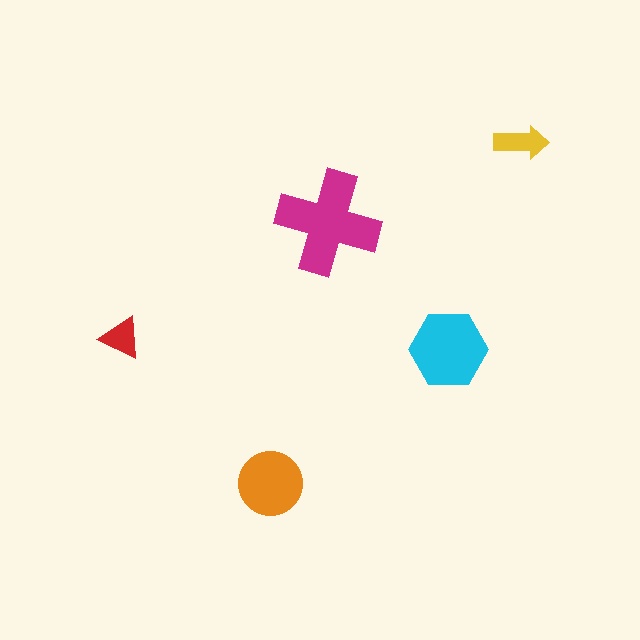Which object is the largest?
The magenta cross.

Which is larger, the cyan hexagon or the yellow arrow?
The cyan hexagon.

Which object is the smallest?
The red triangle.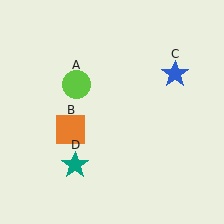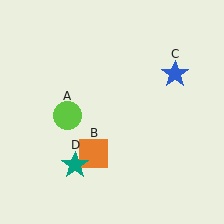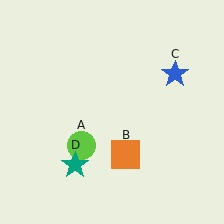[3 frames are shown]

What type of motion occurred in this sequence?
The lime circle (object A), orange square (object B) rotated counterclockwise around the center of the scene.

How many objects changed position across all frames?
2 objects changed position: lime circle (object A), orange square (object B).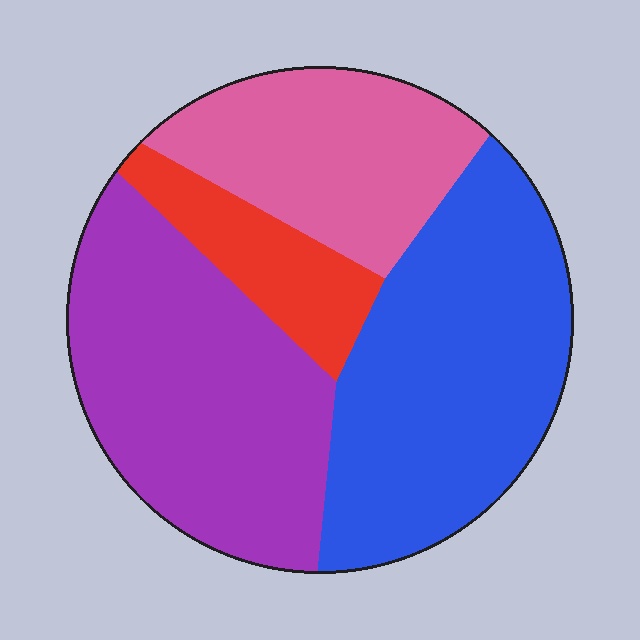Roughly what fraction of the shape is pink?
Pink covers 21% of the shape.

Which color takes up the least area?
Red, at roughly 10%.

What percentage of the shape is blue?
Blue takes up about one third (1/3) of the shape.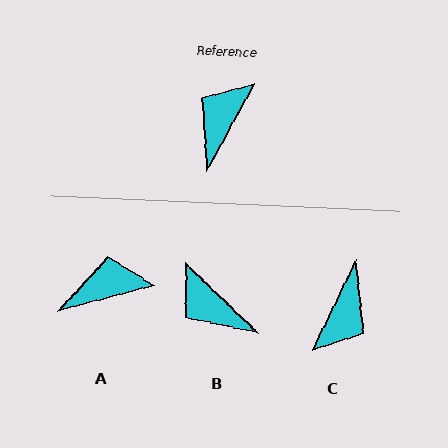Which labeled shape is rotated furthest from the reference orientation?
C, about 178 degrees away.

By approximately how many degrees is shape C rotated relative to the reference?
Approximately 178 degrees clockwise.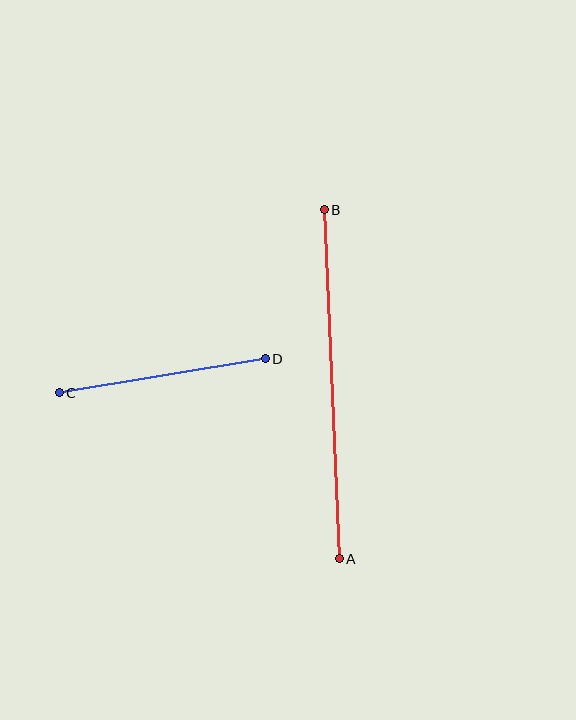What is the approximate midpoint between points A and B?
The midpoint is at approximately (332, 384) pixels.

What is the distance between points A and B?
The distance is approximately 350 pixels.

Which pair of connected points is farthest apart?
Points A and B are farthest apart.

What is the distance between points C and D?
The distance is approximately 209 pixels.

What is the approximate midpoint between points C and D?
The midpoint is at approximately (162, 376) pixels.